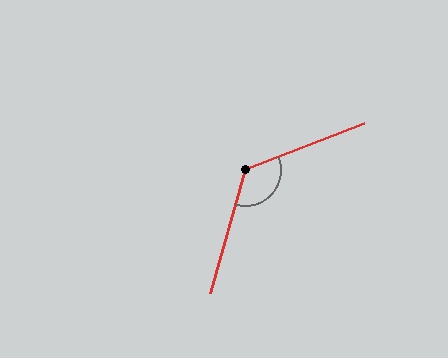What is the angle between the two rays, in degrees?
Approximately 127 degrees.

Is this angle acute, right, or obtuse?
It is obtuse.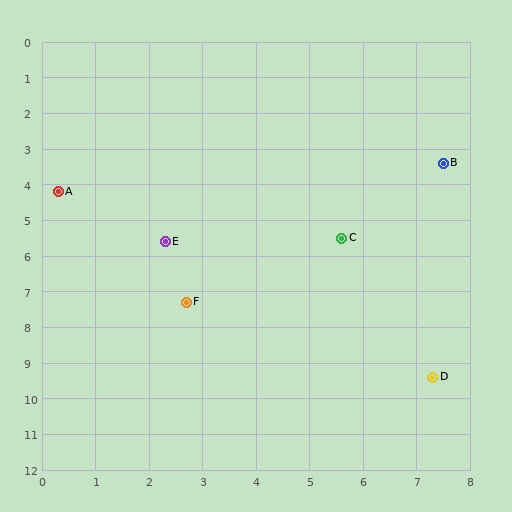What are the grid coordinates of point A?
Point A is at approximately (0.3, 4.2).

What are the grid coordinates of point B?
Point B is at approximately (7.5, 3.4).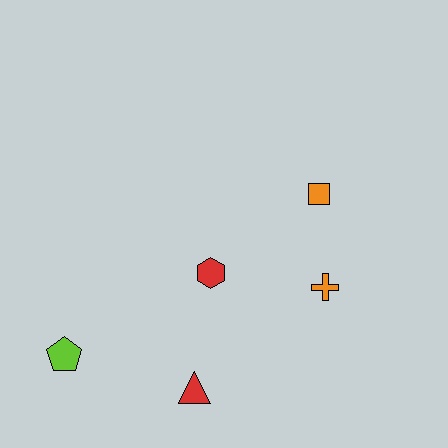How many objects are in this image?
There are 5 objects.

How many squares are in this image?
There is 1 square.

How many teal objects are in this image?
There are no teal objects.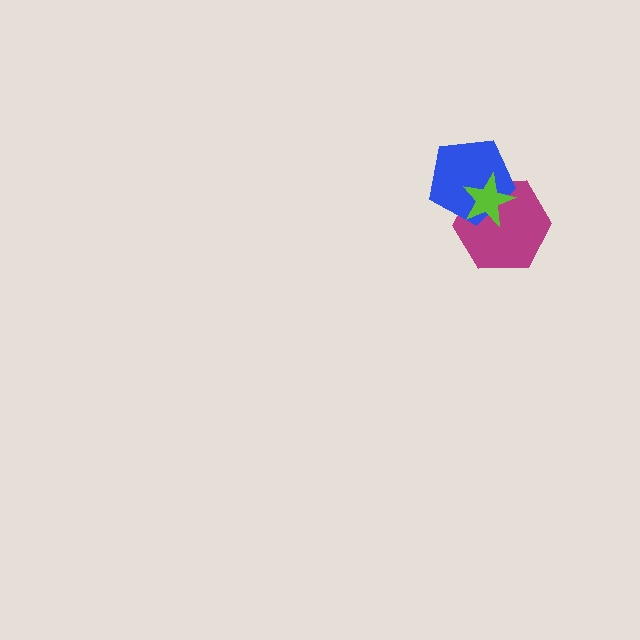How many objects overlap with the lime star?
2 objects overlap with the lime star.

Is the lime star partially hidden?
No, no other shape covers it.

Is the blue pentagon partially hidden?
Yes, it is partially covered by another shape.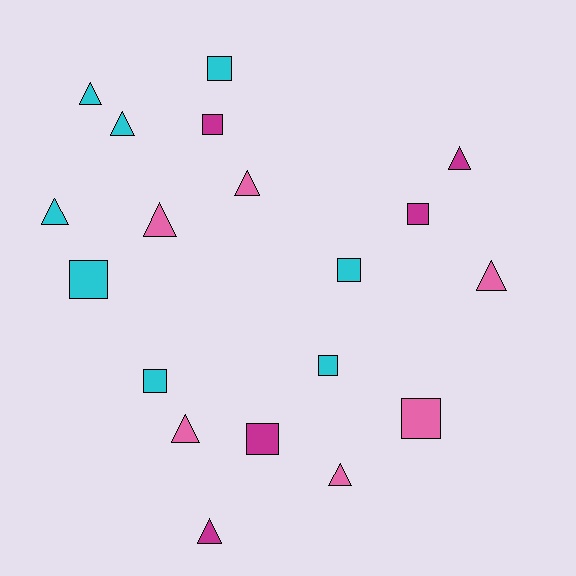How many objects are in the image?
There are 19 objects.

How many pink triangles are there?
There are 5 pink triangles.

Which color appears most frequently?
Cyan, with 8 objects.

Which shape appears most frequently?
Triangle, with 10 objects.